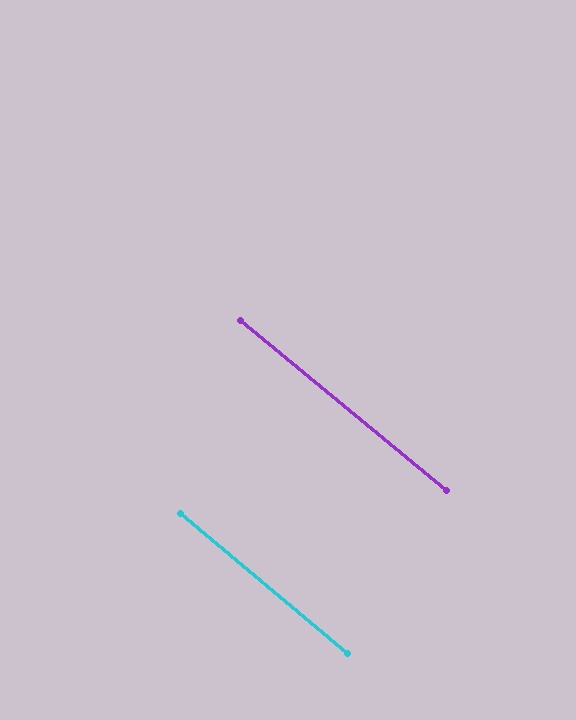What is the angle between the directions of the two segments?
Approximately 0 degrees.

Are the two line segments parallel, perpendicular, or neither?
Parallel — their directions differ by only 0.3°.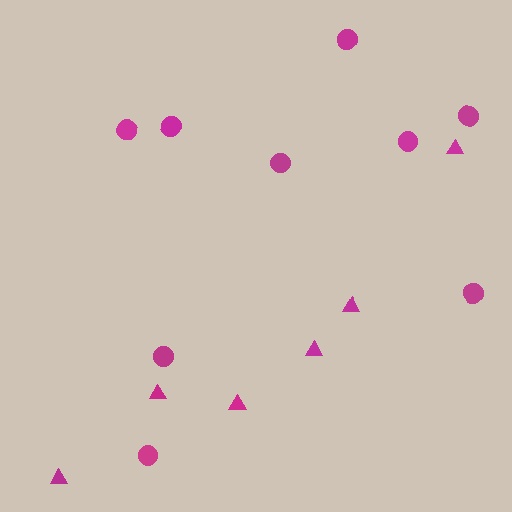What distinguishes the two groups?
There are 2 groups: one group of circles (9) and one group of triangles (6).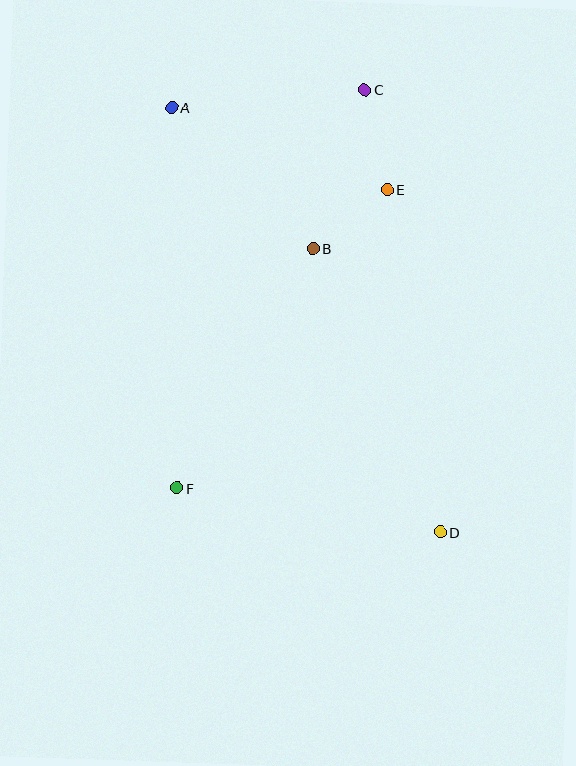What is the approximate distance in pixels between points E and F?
The distance between E and F is approximately 365 pixels.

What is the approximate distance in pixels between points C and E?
The distance between C and E is approximately 103 pixels.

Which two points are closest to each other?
Points B and E are closest to each other.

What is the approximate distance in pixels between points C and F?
The distance between C and F is approximately 440 pixels.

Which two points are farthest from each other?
Points A and D are farthest from each other.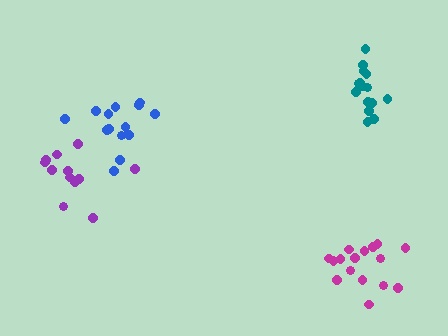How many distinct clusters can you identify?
There are 4 distinct clusters.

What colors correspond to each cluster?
The clusters are colored: teal, purple, magenta, blue.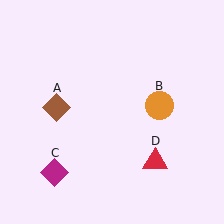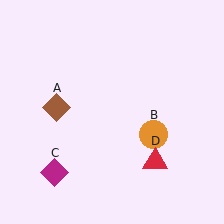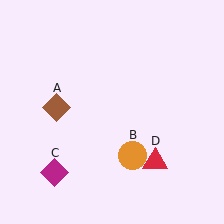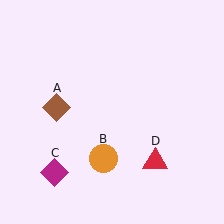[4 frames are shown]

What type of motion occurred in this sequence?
The orange circle (object B) rotated clockwise around the center of the scene.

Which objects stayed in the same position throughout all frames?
Brown diamond (object A) and magenta diamond (object C) and red triangle (object D) remained stationary.